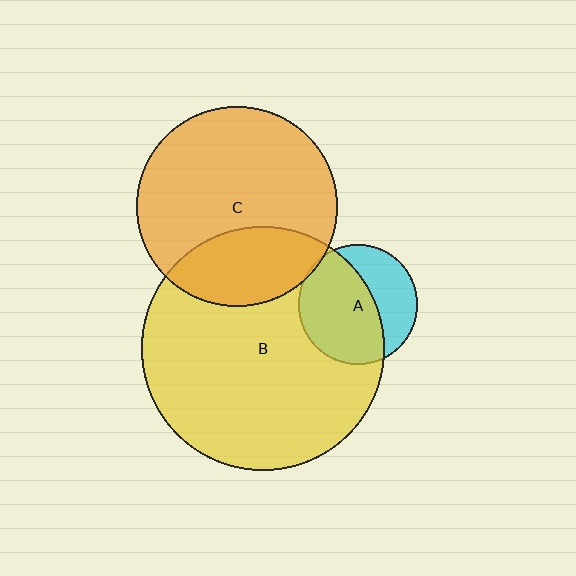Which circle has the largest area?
Circle B (yellow).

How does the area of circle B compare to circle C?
Approximately 1.5 times.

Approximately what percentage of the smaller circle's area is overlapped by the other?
Approximately 5%.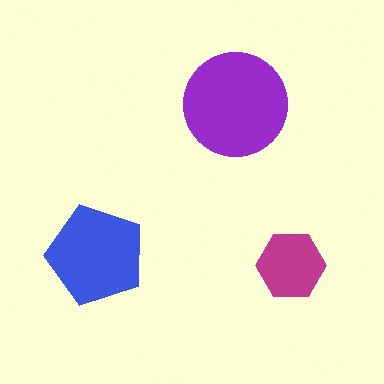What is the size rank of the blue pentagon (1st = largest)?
2nd.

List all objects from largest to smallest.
The purple circle, the blue pentagon, the magenta hexagon.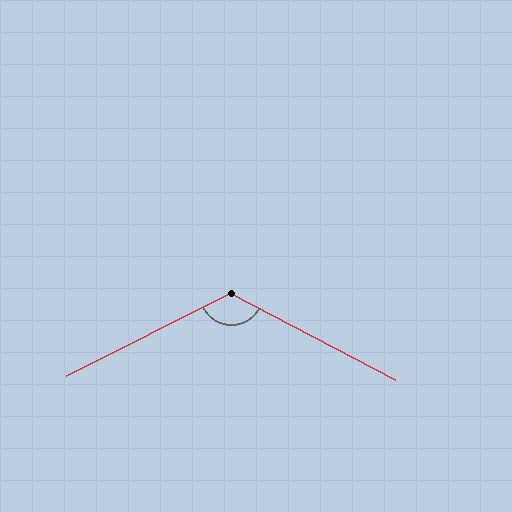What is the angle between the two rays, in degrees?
Approximately 126 degrees.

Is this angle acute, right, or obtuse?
It is obtuse.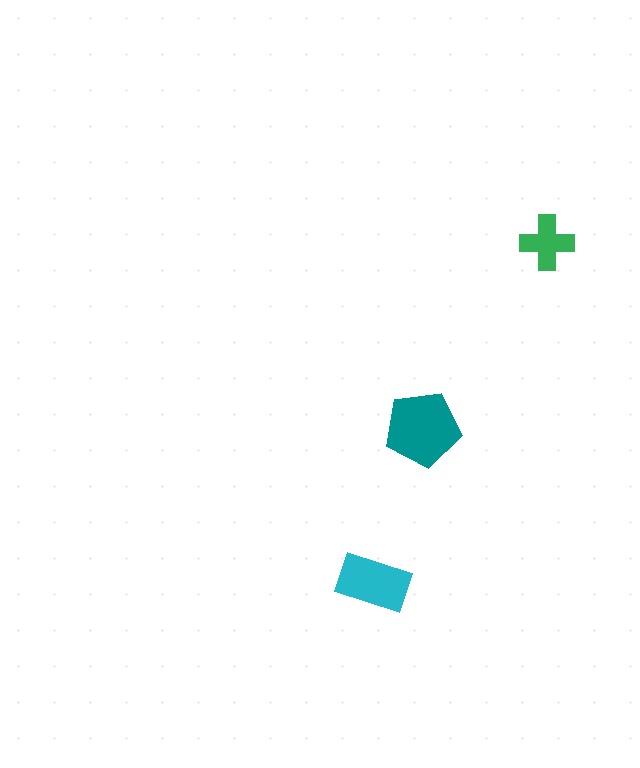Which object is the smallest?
The green cross.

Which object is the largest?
The teal pentagon.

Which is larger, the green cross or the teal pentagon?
The teal pentagon.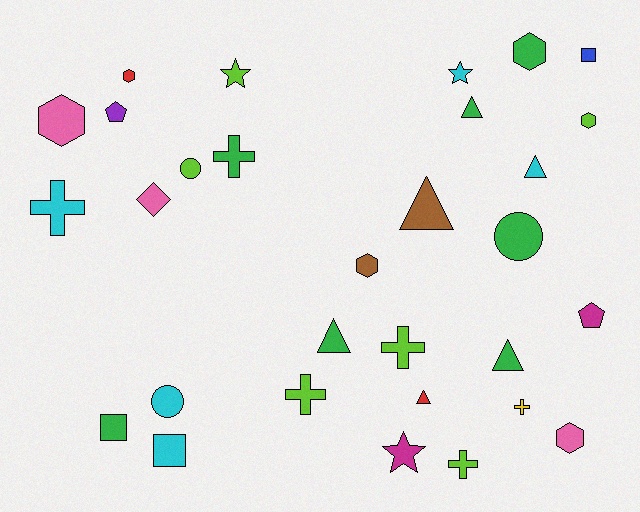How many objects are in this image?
There are 30 objects.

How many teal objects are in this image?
There are no teal objects.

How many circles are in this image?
There are 3 circles.